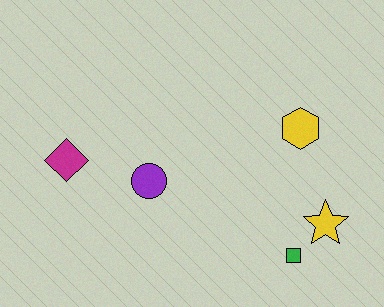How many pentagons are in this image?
There are no pentagons.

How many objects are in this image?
There are 5 objects.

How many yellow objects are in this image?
There are 2 yellow objects.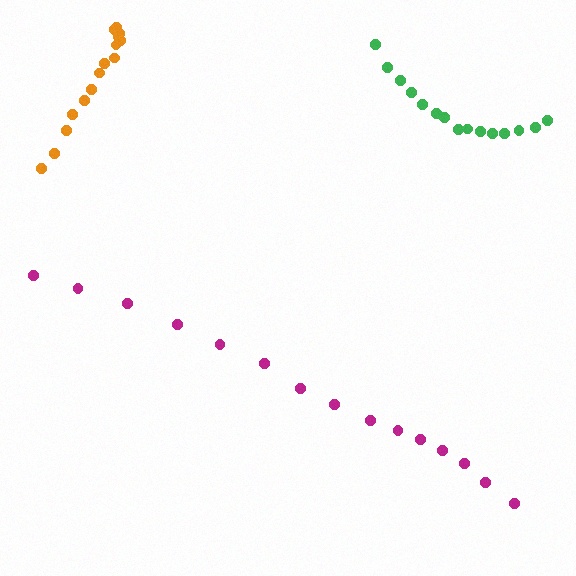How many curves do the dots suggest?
There are 3 distinct paths.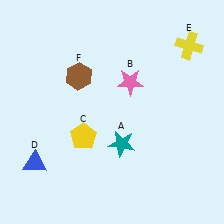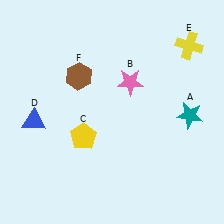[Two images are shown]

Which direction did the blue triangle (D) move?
The blue triangle (D) moved up.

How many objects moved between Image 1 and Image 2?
2 objects moved between the two images.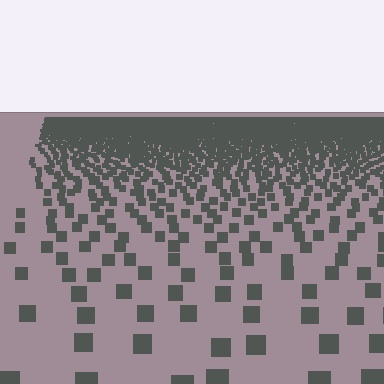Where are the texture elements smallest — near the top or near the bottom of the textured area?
Near the top.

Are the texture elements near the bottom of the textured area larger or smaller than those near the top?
Larger. Near the bottom, elements are closer to the viewer and appear at a bigger on-screen size.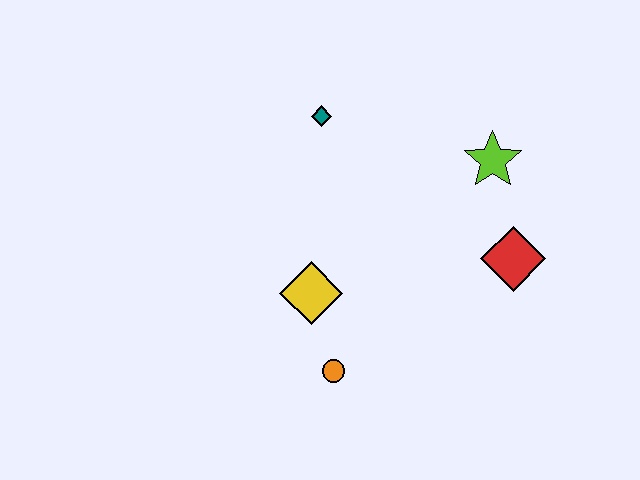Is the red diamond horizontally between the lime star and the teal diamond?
No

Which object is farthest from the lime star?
The orange circle is farthest from the lime star.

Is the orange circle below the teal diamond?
Yes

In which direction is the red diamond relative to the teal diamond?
The red diamond is to the right of the teal diamond.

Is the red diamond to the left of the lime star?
No